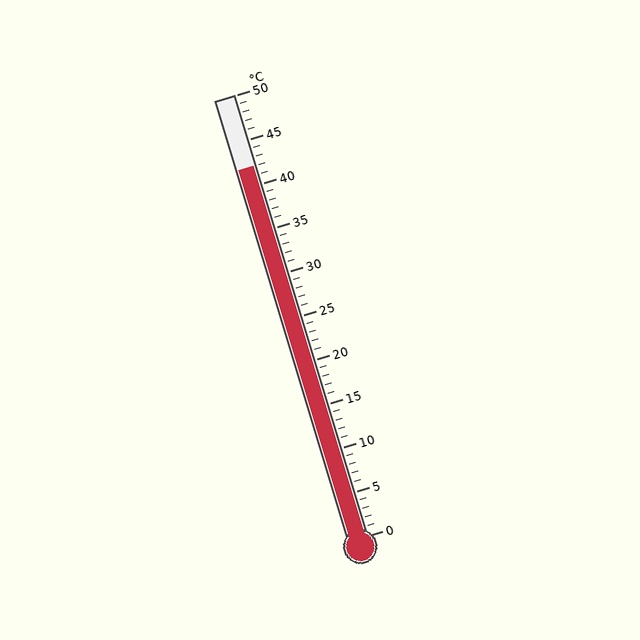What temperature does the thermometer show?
The thermometer shows approximately 42°C.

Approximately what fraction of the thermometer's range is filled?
The thermometer is filled to approximately 85% of its range.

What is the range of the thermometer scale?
The thermometer scale ranges from 0°C to 50°C.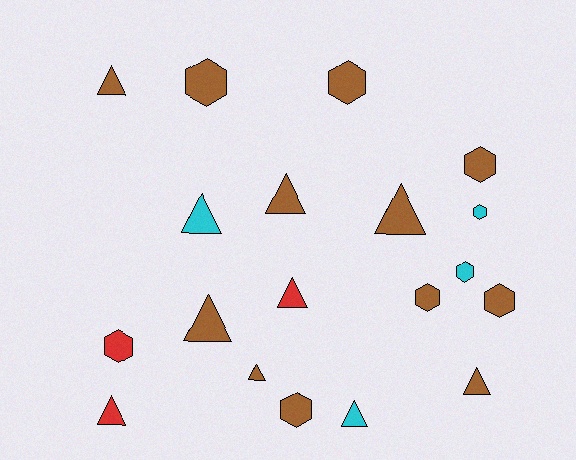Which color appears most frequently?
Brown, with 12 objects.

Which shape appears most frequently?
Triangle, with 10 objects.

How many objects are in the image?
There are 19 objects.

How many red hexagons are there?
There is 1 red hexagon.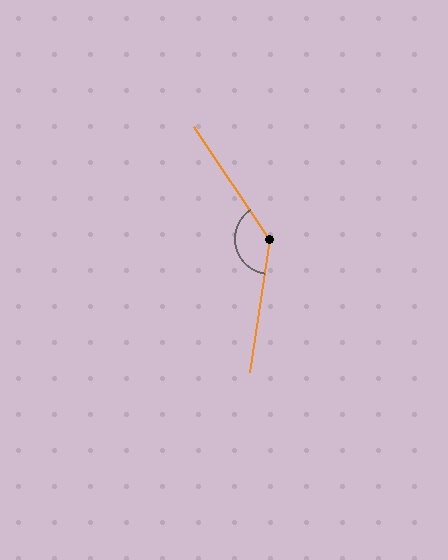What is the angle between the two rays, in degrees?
Approximately 138 degrees.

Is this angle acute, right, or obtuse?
It is obtuse.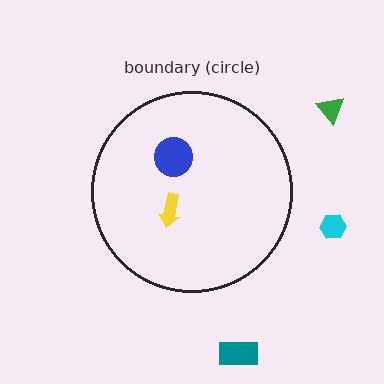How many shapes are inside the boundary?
2 inside, 3 outside.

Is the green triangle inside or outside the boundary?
Outside.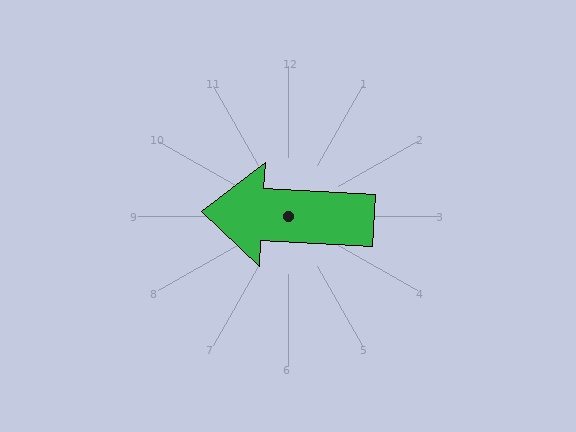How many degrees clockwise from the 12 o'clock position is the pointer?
Approximately 273 degrees.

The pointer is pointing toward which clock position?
Roughly 9 o'clock.